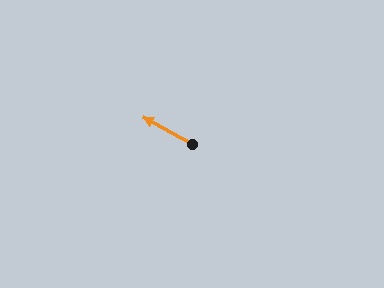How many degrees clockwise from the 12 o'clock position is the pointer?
Approximately 299 degrees.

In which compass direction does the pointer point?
Northwest.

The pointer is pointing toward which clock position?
Roughly 10 o'clock.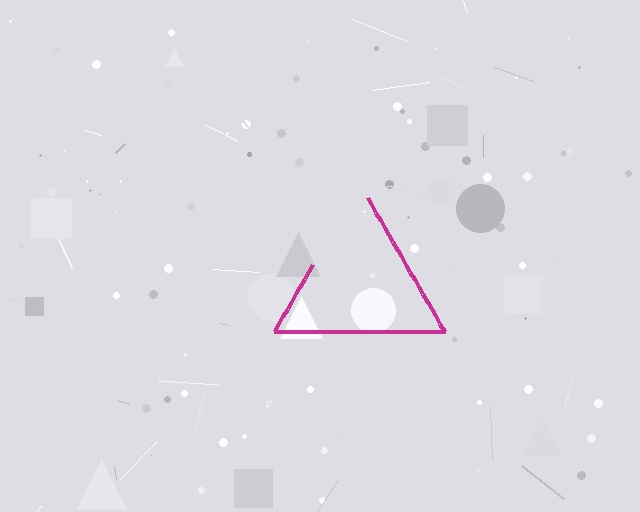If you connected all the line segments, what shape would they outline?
They would outline a triangle.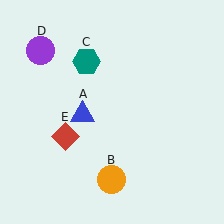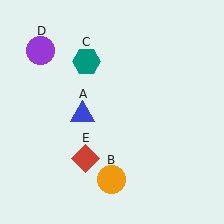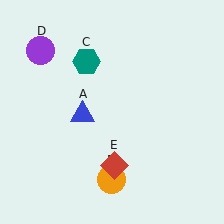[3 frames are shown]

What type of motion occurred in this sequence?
The red diamond (object E) rotated counterclockwise around the center of the scene.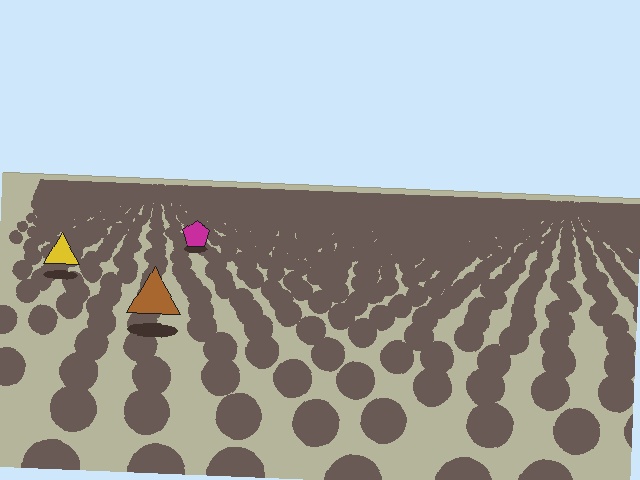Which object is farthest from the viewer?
The magenta pentagon is farthest from the viewer. It appears smaller and the ground texture around it is denser.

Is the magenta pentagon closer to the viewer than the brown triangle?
No. The brown triangle is closer — you can tell from the texture gradient: the ground texture is coarser near it.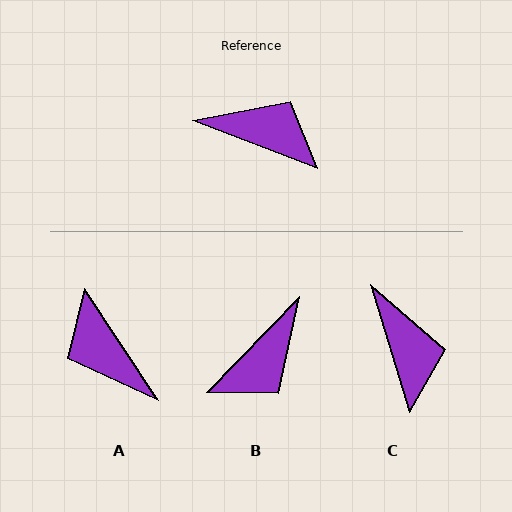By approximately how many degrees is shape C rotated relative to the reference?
Approximately 52 degrees clockwise.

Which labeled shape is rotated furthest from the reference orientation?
A, about 145 degrees away.